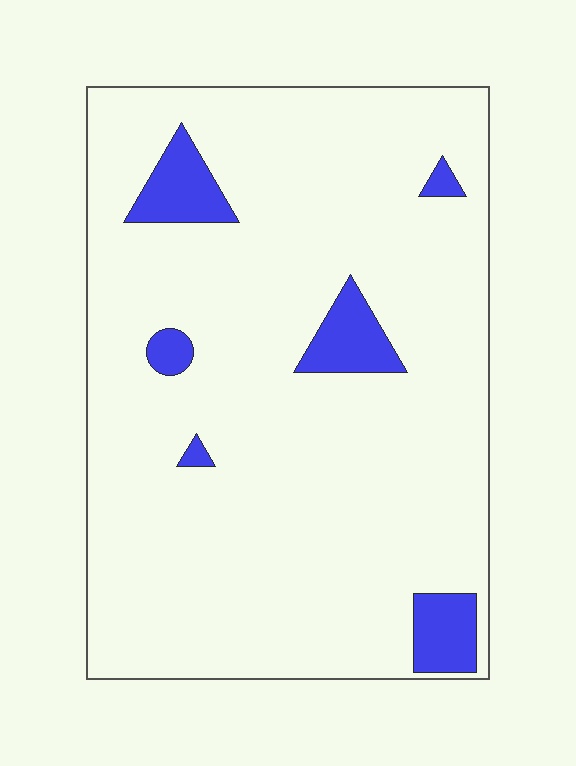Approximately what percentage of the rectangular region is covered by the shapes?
Approximately 10%.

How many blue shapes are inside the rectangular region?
6.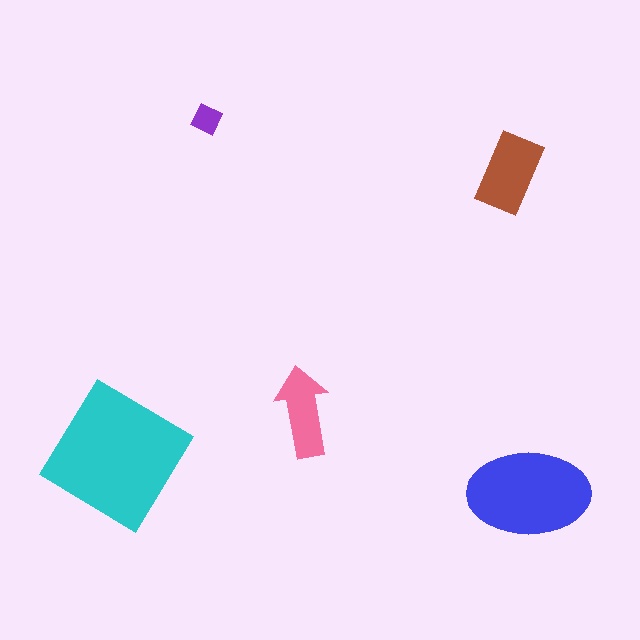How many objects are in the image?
There are 5 objects in the image.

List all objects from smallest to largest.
The purple diamond, the pink arrow, the brown rectangle, the blue ellipse, the cyan diamond.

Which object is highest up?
The purple diamond is topmost.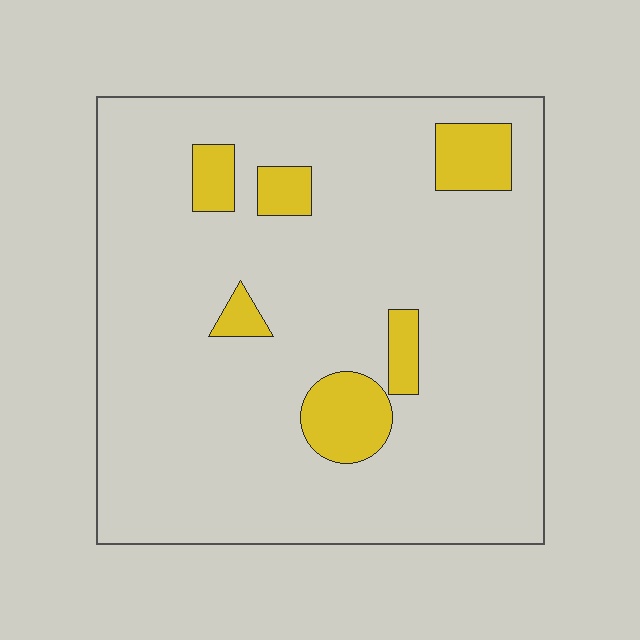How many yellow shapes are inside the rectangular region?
6.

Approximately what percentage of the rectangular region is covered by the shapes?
Approximately 10%.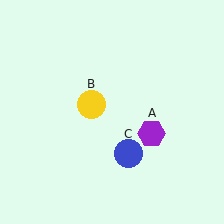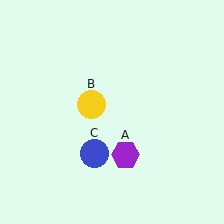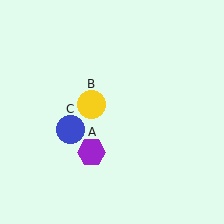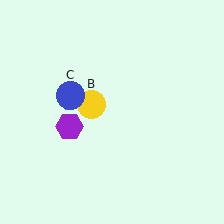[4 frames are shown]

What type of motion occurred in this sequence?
The purple hexagon (object A), blue circle (object C) rotated clockwise around the center of the scene.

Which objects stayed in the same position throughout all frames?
Yellow circle (object B) remained stationary.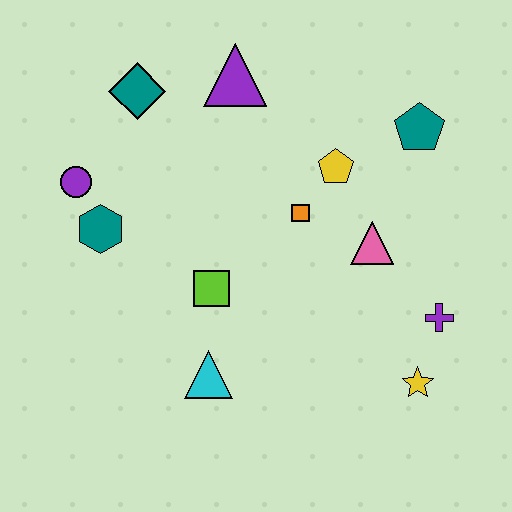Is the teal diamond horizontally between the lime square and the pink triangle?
No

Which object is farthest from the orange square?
The purple circle is farthest from the orange square.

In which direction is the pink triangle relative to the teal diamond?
The pink triangle is to the right of the teal diamond.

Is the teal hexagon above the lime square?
Yes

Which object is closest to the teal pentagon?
The yellow pentagon is closest to the teal pentagon.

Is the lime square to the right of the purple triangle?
No